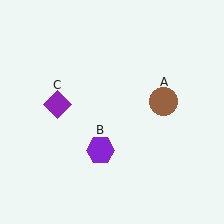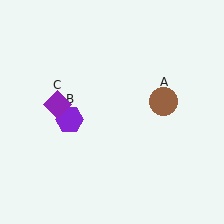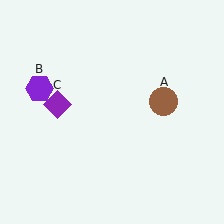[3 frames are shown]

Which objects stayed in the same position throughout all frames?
Brown circle (object A) and purple diamond (object C) remained stationary.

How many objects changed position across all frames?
1 object changed position: purple hexagon (object B).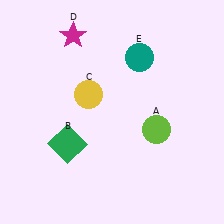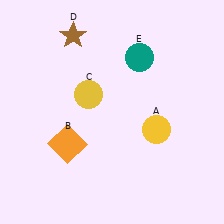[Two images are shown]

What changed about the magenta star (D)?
In Image 1, D is magenta. In Image 2, it changed to brown.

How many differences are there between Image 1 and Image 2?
There are 3 differences between the two images.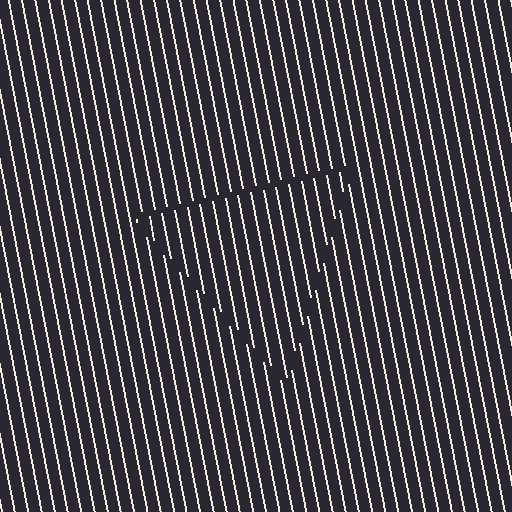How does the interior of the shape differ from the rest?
The interior of the shape contains the same grating, shifted by half a period — the contour is defined by the phase discontinuity where line-ends from the inner and outer gratings abut.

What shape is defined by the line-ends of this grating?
An illusory triangle. The interior of the shape contains the same grating, shifted by half a period — the contour is defined by the phase discontinuity where line-ends from the inner and outer gratings abut.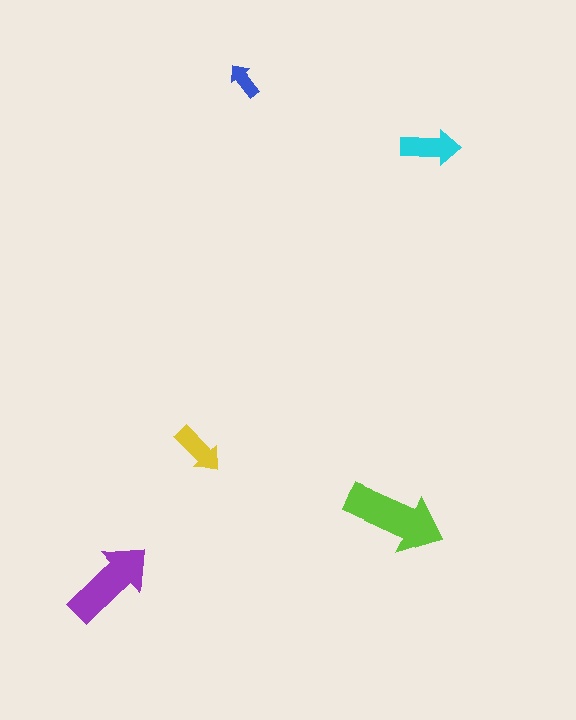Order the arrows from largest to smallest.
the lime one, the purple one, the cyan one, the yellow one, the blue one.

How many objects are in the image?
There are 5 objects in the image.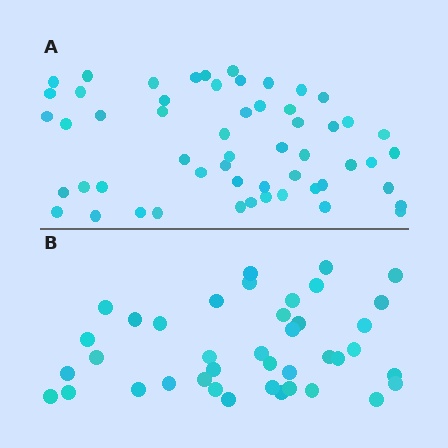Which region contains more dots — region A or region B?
Region A (the top region) has more dots.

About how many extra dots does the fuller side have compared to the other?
Region A has approximately 15 more dots than region B.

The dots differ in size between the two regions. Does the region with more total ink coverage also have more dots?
No. Region B has more total ink coverage because its dots are larger, but region A actually contains more individual dots. Total area can be misleading — the number of items is what matters here.